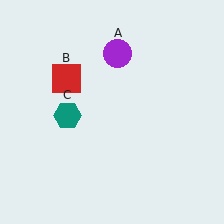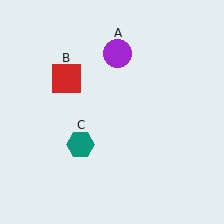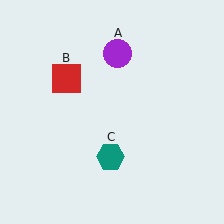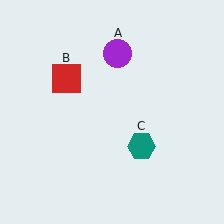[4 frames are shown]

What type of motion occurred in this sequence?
The teal hexagon (object C) rotated counterclockwise around the center of the scene.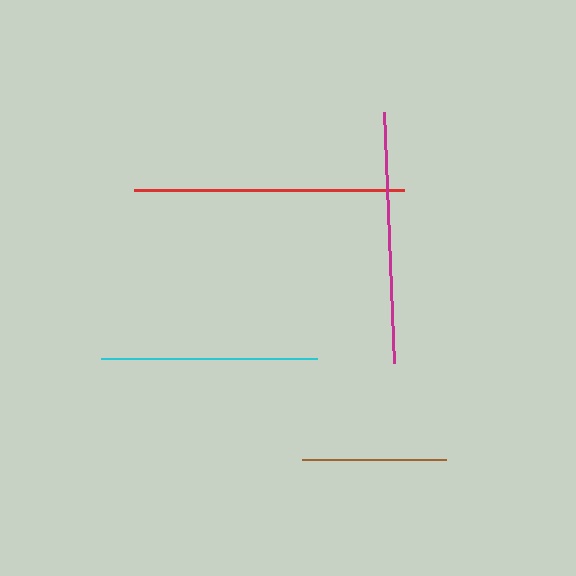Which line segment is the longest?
The red line is the longest at approximately 269 pixels.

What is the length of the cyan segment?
The cyan segment is approximately 217 pixels long.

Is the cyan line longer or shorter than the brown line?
The cyan line is longer than the brown line.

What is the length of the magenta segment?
The magenta segment is approximately 251 pixels long.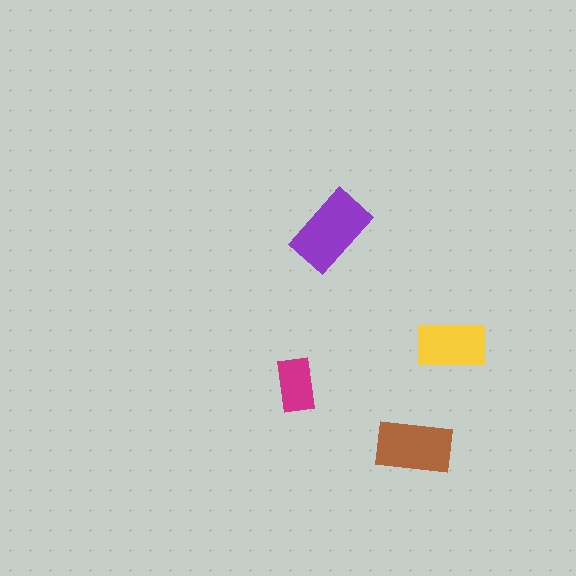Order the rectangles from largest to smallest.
the purple one, the brown one, the yellow one, the magenta one.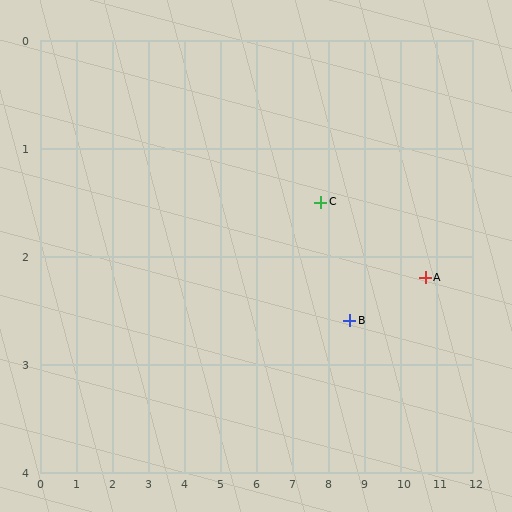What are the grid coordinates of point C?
Point C is at approximately (7.8, 1.5).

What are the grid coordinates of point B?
Point B is at approximately (8.6, 2.6).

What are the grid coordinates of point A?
Point A is at approximately (10.7, 2.2).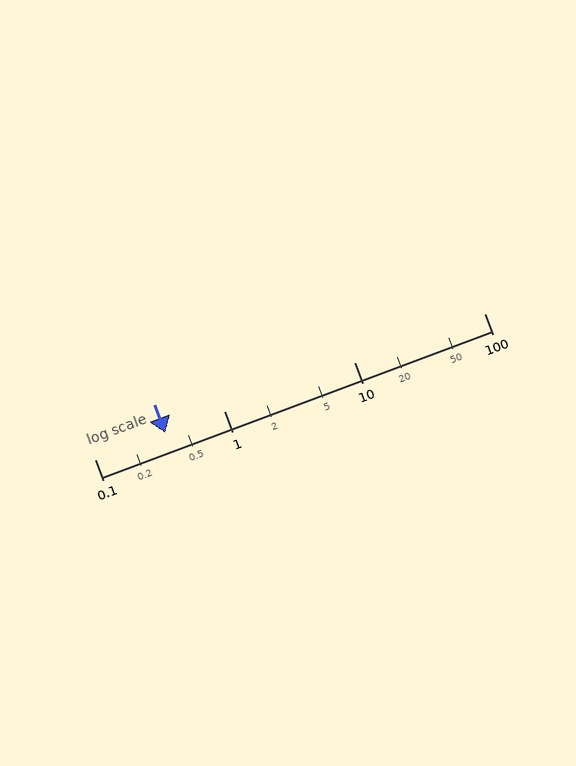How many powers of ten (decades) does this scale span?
The scale spans 3 decades, from 0.1 to 100.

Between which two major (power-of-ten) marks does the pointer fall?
The pointer is between 0.1 and 1.